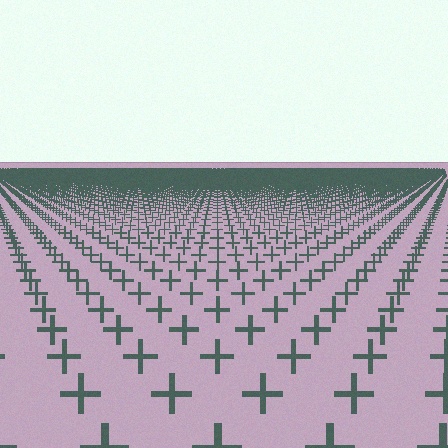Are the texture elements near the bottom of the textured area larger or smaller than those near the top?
Larger. Near the bottom, elements are closer to the viewer and appear at a bigger on-screen size.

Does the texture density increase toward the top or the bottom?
Density increases toward the top.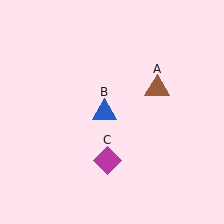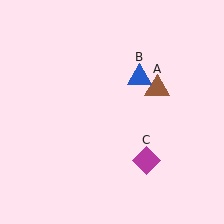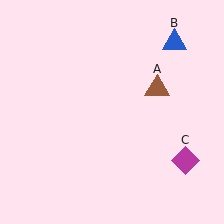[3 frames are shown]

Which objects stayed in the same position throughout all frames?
Brown triangle (object A) remained stationary.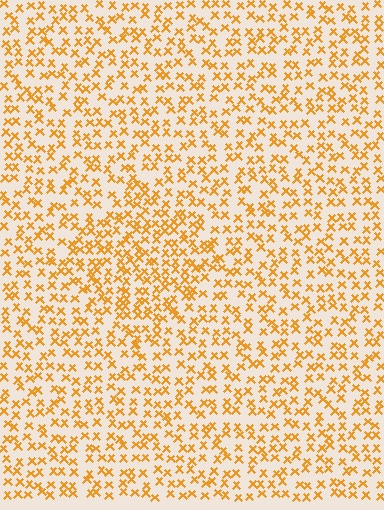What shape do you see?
I see a diamond.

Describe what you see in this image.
The image contains small orange elements arranged at two different densities. A diamond-shaped region is visible where the elements are more densely packed than the surrounding area.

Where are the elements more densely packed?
The elements are more densely packed inside the diamond boundary.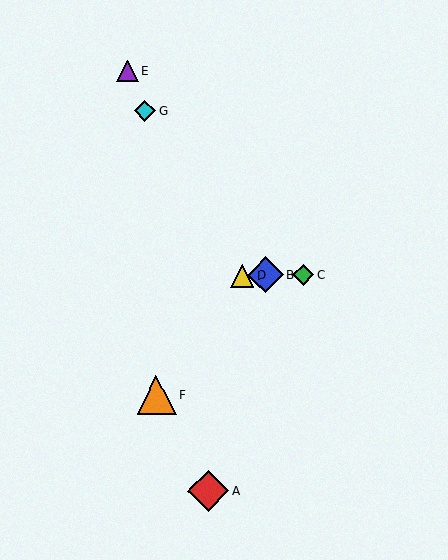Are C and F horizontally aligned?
No, C is at y≈275 and F is at y≈395.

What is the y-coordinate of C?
Object C is at y≈275.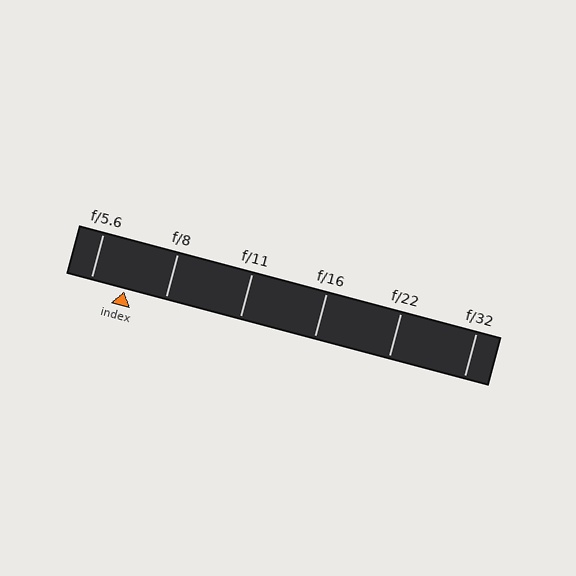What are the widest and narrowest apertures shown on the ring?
The widest aperture shown is f/5.6 and the narrowest is f/32.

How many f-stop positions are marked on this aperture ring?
There are 6 f-stop positions marked.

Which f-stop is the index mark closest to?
The index mark is closest to f/5.6.